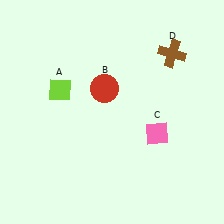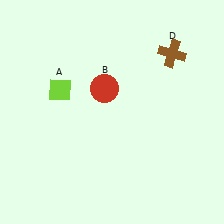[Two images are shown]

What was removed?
The pink diamond (C) was removed in Image 2.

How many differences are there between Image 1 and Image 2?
There is 1 difference between the two images.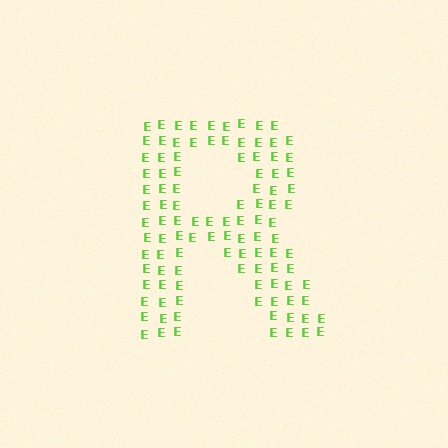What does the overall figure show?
The overall figure shows the letter R.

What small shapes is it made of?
It is made of small letter E's.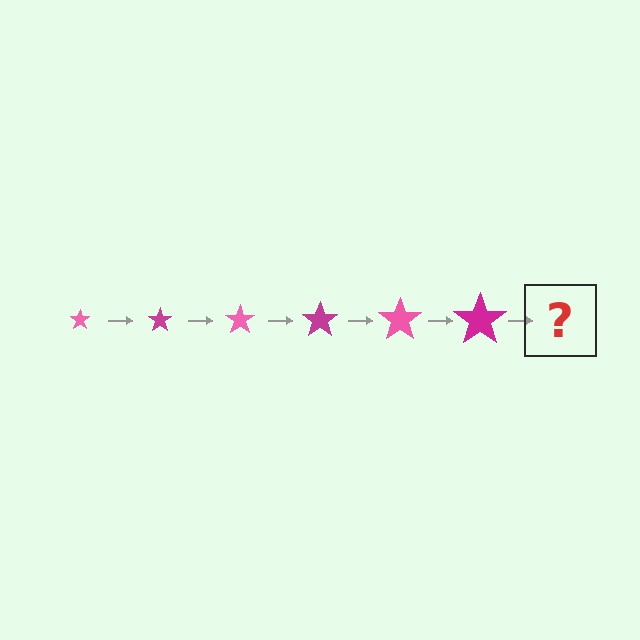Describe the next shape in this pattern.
It should be a pink star, larger than the previous one.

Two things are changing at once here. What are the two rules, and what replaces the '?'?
The two rules are that the star grows larger each step and the color cycles through pink and magenta. The '?' should be a pink star, larger than the previous one.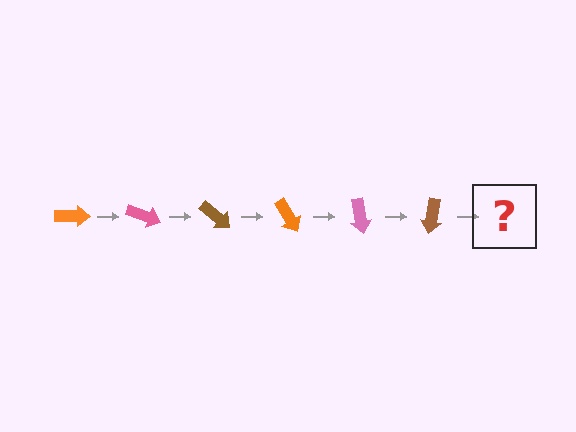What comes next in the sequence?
The next element should be an orange arrow, rotated 120 degrees from the start.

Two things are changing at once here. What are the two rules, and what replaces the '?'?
The two rules are that it rotates 20 degrees each step and the color cycles through orange, pink, and brown. The '?' should be an orange arrow, rotated 120 degrees from the start.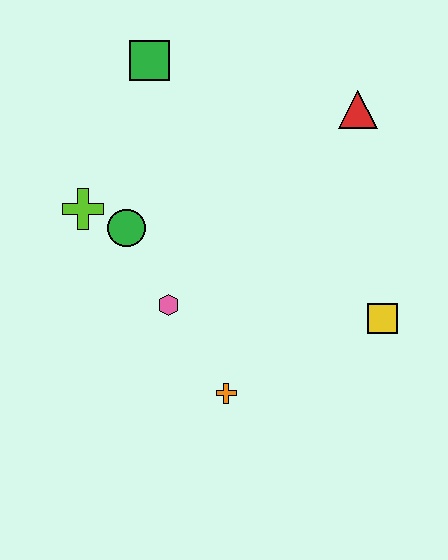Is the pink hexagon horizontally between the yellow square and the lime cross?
Yes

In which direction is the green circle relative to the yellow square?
The green circle is to the left of the yellow square.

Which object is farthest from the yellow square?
The green square is farthest from the yellow square.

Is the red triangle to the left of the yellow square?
Yes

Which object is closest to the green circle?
The lime cross is closest to the green circle.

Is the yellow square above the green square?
No